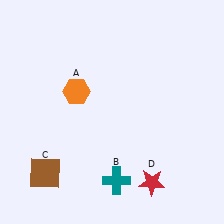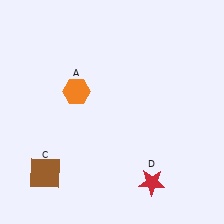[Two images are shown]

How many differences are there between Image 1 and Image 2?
There is 1 difference between the two images.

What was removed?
The teal cross (B) was removed in Image 2.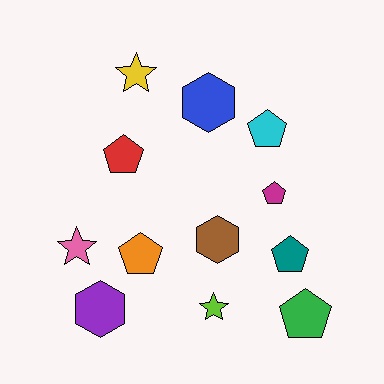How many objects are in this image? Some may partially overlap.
There are 12 objects.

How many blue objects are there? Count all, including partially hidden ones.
There is 1 blue object.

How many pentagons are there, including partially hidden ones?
There are 6 pentagons.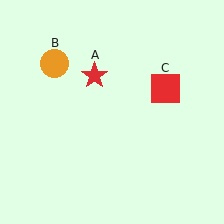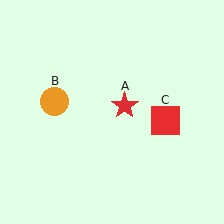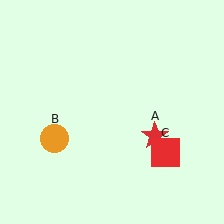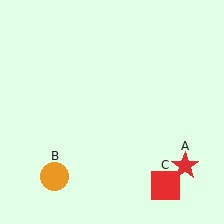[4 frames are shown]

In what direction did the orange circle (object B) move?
The orange circle (object B) moved down.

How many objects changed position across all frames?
3 objects changed position: red star (object A), orange circle (object B), red square (object C).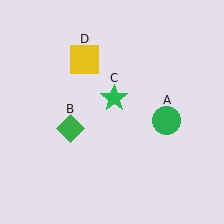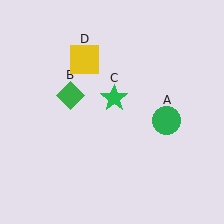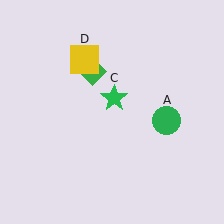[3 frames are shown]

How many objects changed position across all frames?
1 object changed position: green diamond (object B).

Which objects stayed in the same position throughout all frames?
Green circle (object A) and green star (object C) and yellow square (object D) remained stationary.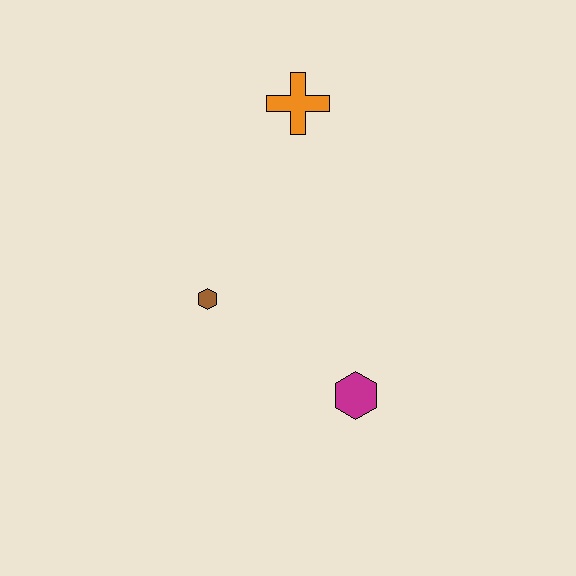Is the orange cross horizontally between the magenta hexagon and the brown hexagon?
Yes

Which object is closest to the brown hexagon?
The magenta hexagon is closest to the brown hexagon.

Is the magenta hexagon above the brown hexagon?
No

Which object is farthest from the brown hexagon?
The orange cross is farthest from the brown hexagon.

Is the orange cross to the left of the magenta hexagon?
Yes